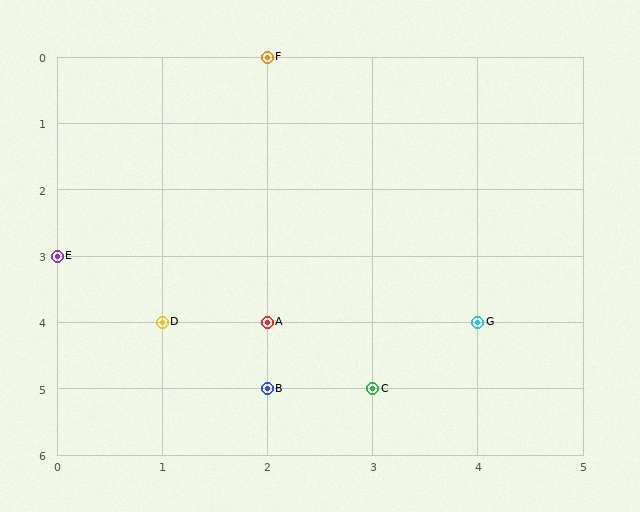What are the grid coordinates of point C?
Point C is at grid coordinates (3, 5).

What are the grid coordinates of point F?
Point F is at grid coordinates (2, 0).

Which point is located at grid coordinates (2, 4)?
Point A is at (2, 4).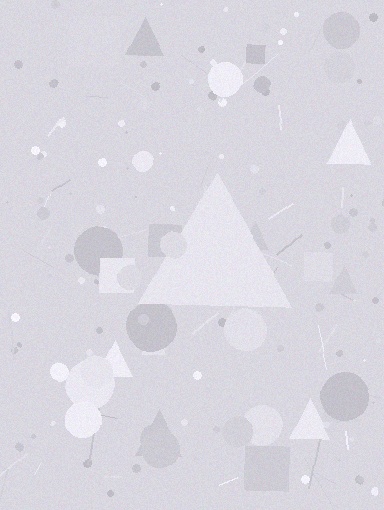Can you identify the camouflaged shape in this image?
The camouflaged shape is a triangle.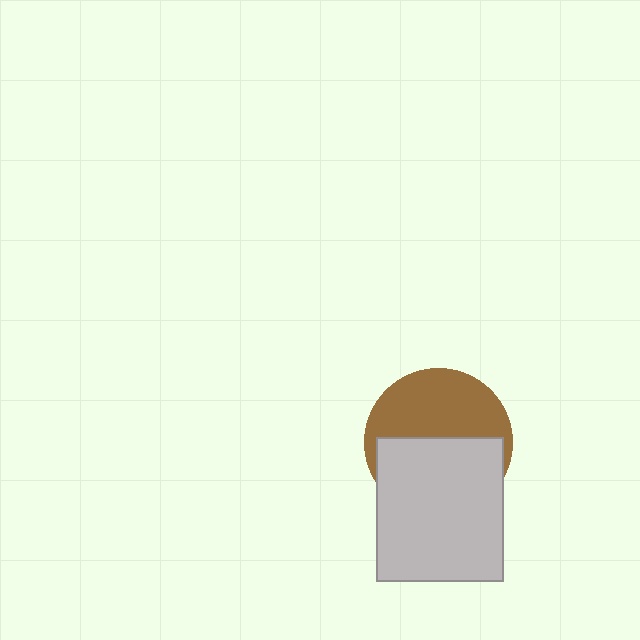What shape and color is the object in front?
The object in front is a light gray rectangle.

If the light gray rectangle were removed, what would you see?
You would see the complete brown circle.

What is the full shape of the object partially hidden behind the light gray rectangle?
The partially hidden object is a brown circle.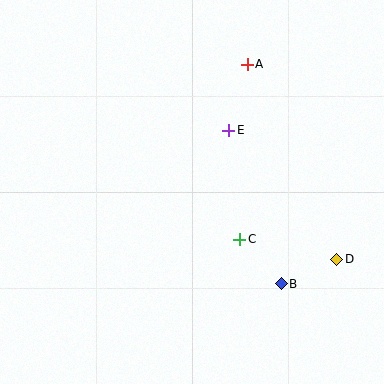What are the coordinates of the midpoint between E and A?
The midpoint between E and A is at (238, 97).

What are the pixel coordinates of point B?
Point B is at (281, 284).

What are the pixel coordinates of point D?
Point D is at (337, 259).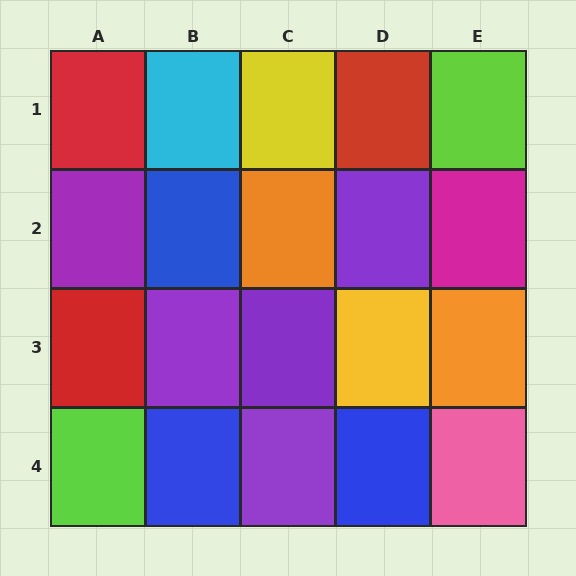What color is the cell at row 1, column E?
Lime.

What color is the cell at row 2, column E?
Magenta.